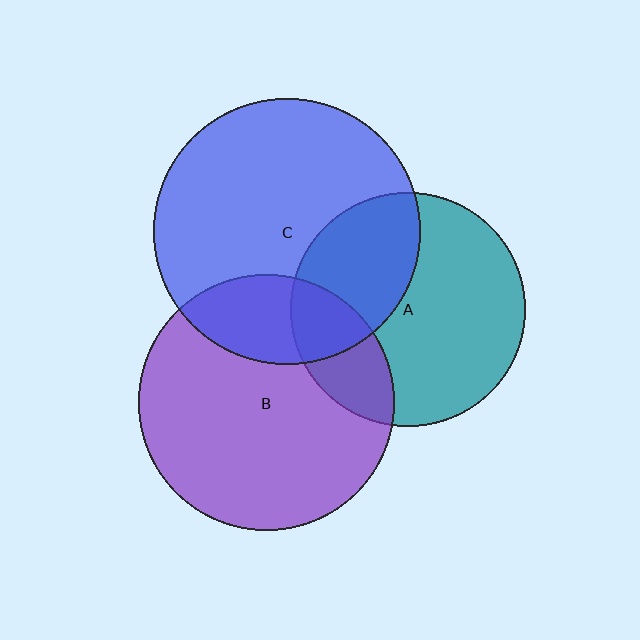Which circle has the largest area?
Circle C (blue).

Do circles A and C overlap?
Yes.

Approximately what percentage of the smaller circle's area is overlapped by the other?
Approximately 35%.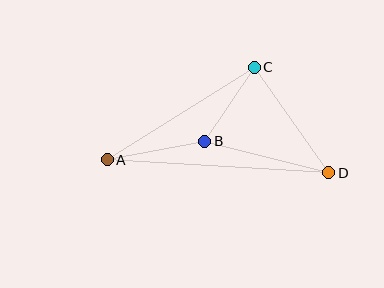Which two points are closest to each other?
Points B and C are closest to each other.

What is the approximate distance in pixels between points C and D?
The distance between C and D is approximately 129 pixels.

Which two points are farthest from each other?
Points A and D are farthest from each other.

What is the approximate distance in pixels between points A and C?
The distance between A and C is approximately 174 pixels.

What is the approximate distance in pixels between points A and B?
The distance between A and B is approximately 99 pixels.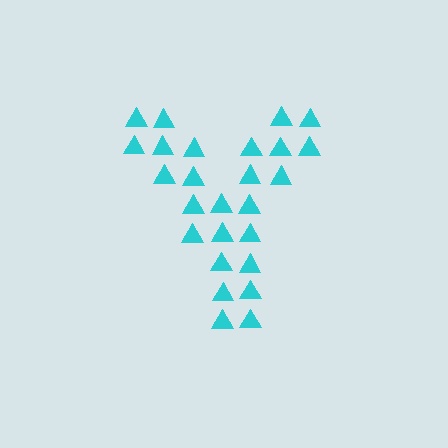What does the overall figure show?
The overall figure shows the letter Y.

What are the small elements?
The small elements are triangles.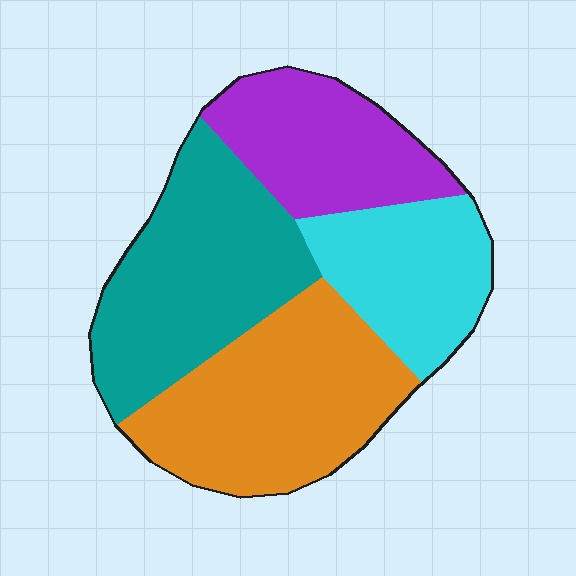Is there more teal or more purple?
Teal.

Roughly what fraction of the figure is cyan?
Cyan takes up less than a quarter of the figure.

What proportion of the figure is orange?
Orange covers 31% of the figure.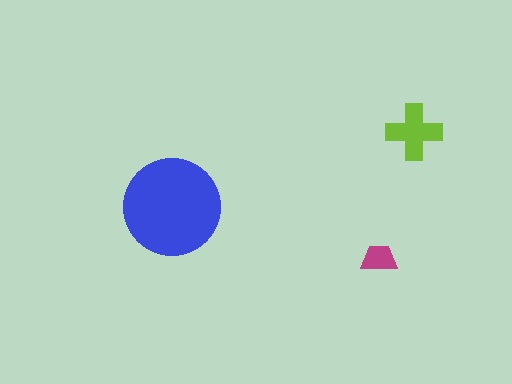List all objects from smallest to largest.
The magenta trapezoid, the lime cross, the blue circle.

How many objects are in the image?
There are 3 objects in the image.